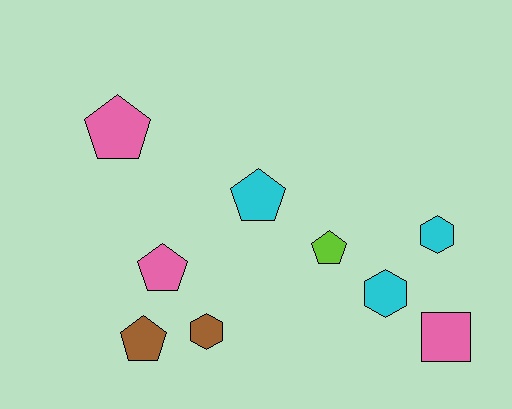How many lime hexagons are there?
There are no lime hexagons.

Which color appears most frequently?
Cyan, with 3 objects.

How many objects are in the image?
There are 9 objects.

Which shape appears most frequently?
Pentagon, with 5 objects.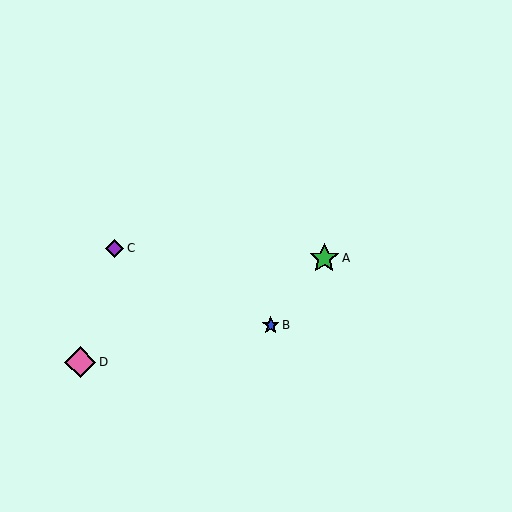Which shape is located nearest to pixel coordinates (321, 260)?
The green star (labeled A) at (324, 258) is nearest to that location.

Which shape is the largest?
The pink diamond (labeled D) is the largest.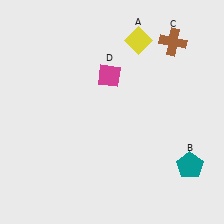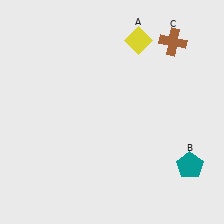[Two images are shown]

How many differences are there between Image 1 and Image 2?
There is 1 difference between the two images.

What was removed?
The magenta diamond (D) was removed in Image 2.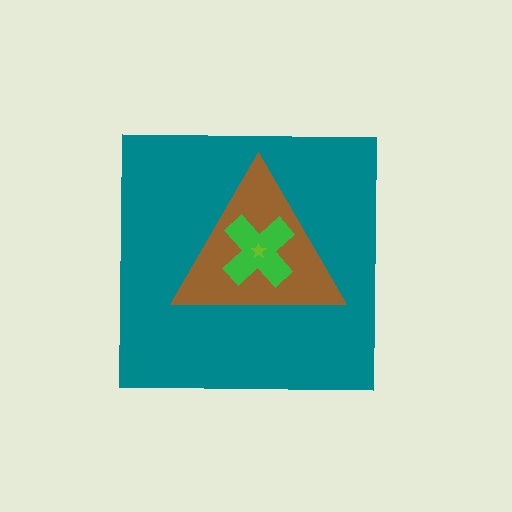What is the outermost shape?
The teal square.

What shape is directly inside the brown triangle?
The green cross.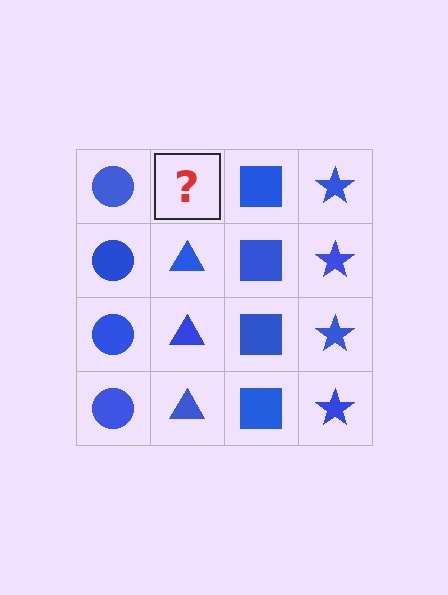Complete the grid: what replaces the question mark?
The question mark should be replaced with a blue triangle.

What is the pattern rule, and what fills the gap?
The rule is that each column has a consistent shape. The gap should be filled with a blue triangle.